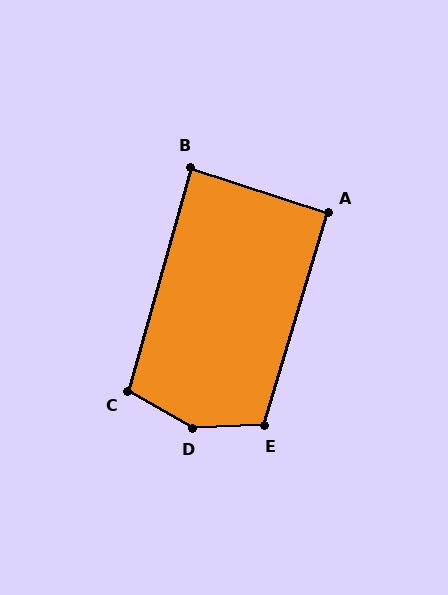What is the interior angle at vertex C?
Approximately 104 degrees (obtuse).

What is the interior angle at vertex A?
Approximately 91 degrees (approximately right).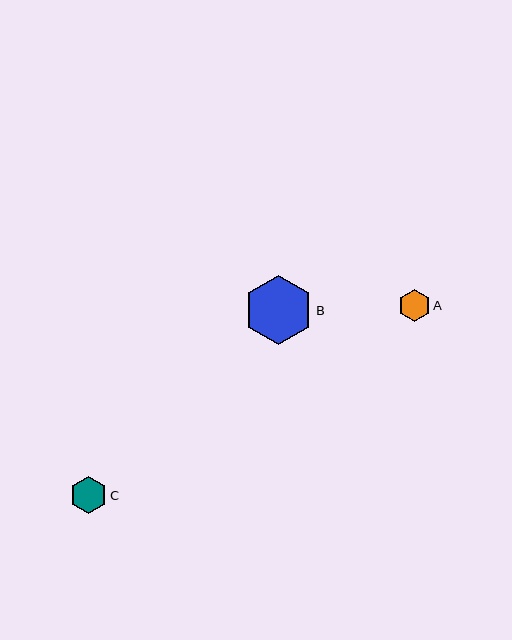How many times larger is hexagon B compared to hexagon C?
Hexagon B is approximately 1.9 times the size of hexagon C.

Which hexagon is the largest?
Hexagon B is the largest with a size of approximately 69 pixels.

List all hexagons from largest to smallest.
From largest to smallest: B, C, A.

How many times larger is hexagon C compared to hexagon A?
Hexagon C is approximately 1.2 times the size of hexagon A.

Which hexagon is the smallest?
Hexagon A is the smallest with a size of approximately 32 pixels.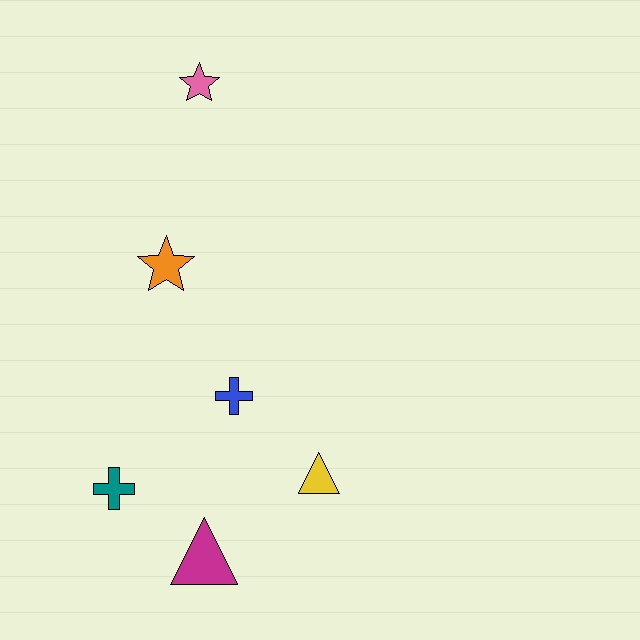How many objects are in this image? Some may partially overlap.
There are 6 objects.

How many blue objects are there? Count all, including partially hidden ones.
There is 1 blue object.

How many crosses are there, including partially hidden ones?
There are 2 crosses.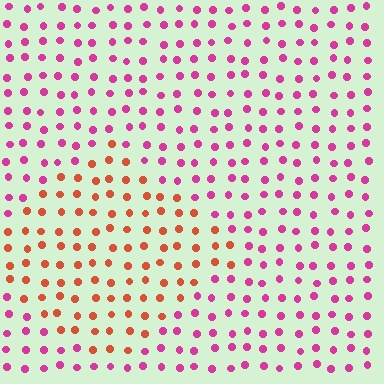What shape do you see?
I see a diamond.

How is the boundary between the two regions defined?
The boundary is defined purely by a slight shift in hue (about 49 degrees). Spacing, size, and orientation are identical on both sides.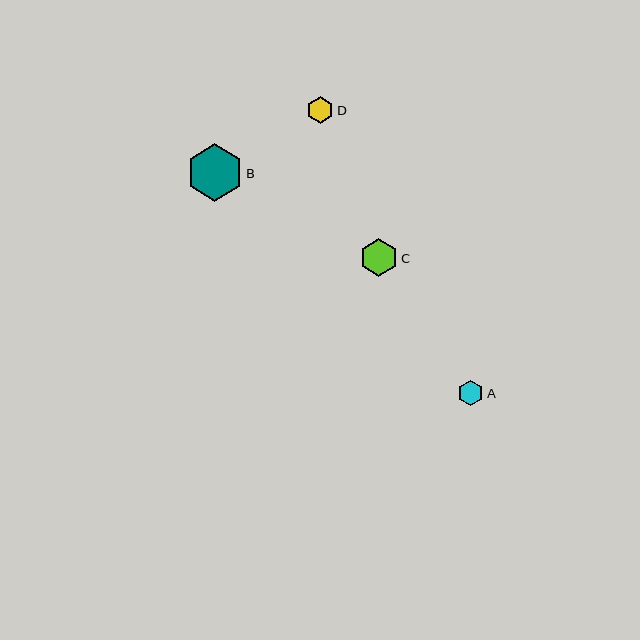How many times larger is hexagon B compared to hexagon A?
Hexagon B is approximately 2.3 times the size of hexagon A.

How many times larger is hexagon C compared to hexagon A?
Hexagon C is approximately 1.5 times the size of hexagon A.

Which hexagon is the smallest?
Hexagon A is the smallest with a size of approximately 25 pixels.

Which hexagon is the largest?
Hexagon B is the largest with a size of approximately 57 pixels.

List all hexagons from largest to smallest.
From largest to smallest: B, C, D, A.